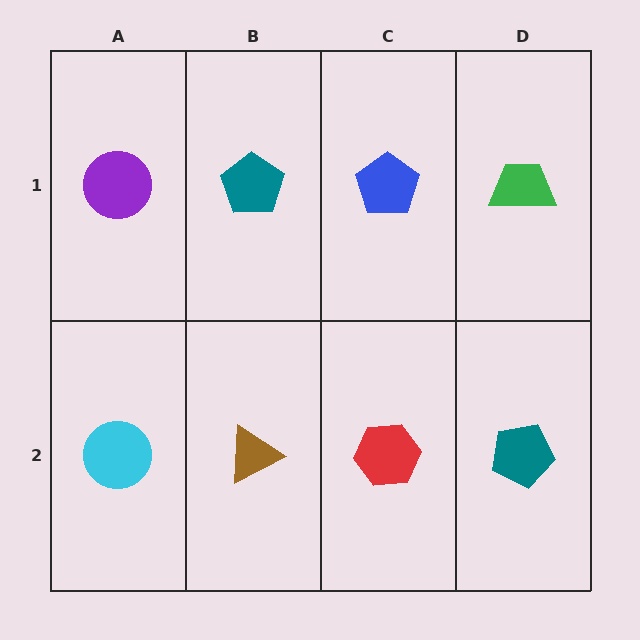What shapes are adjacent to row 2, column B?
A teal pentagon (row 1, column B), a cyan circle (row 2, column A), a red hexagon (row 2, column C).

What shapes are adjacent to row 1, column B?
A brown triangle (row 2, column B), a purple circle (row 1, column A), a blue pentagon (row 1, column C).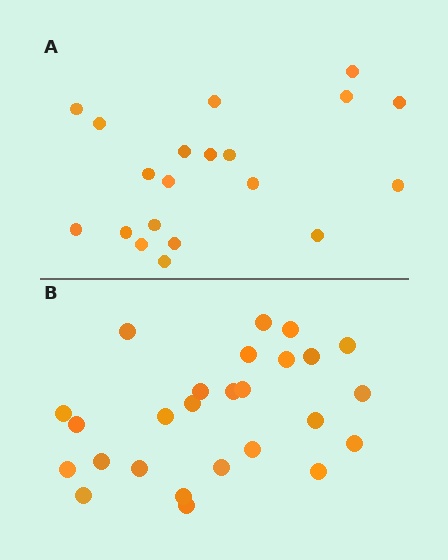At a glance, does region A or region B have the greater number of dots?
Region B (the bottom region) has more dots.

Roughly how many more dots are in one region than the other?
Region B has about 6 more dots than region A.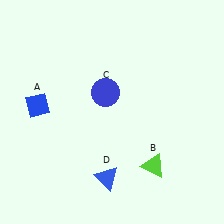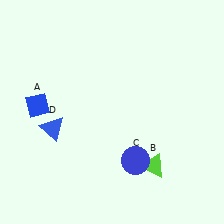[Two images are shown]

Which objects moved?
The objects that moved are: the blue circle (C), the blue triangle (D).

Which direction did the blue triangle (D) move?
The blue triangle (D) moved left.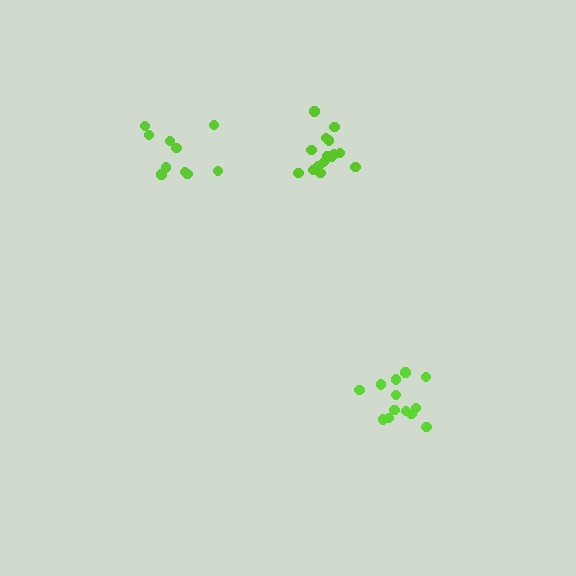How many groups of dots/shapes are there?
There are 3 groups.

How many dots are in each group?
Group 1: 13 dots, Group 2: 10 dots, Group 3: 15 dots (38 total).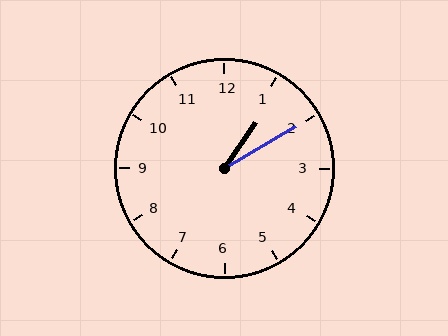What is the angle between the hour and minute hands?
Approximately 25 degrees.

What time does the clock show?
1:10.